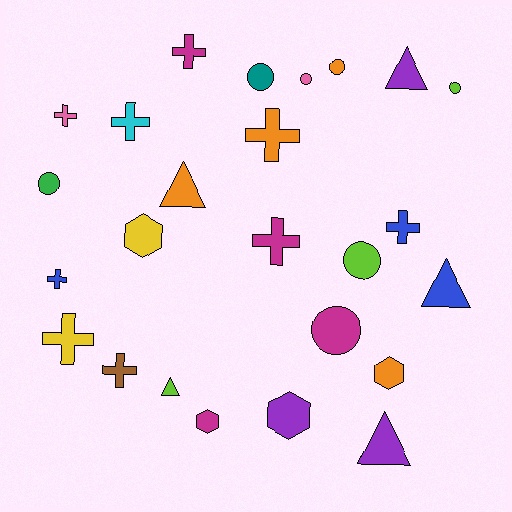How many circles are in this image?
There are 7 circles.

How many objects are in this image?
There are 25 objects.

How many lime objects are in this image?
There are 3 lime objects.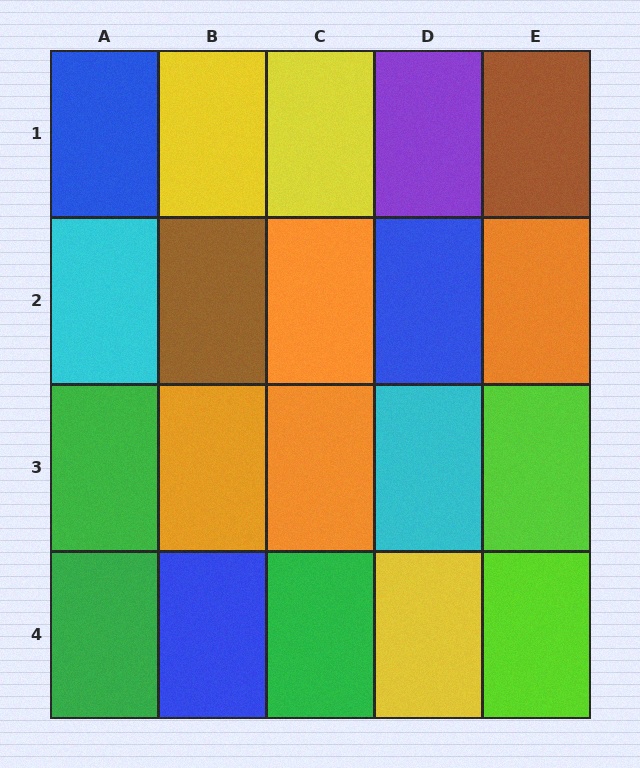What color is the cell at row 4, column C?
Green.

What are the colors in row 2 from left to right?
Cyan, brown, orange, blue, orange.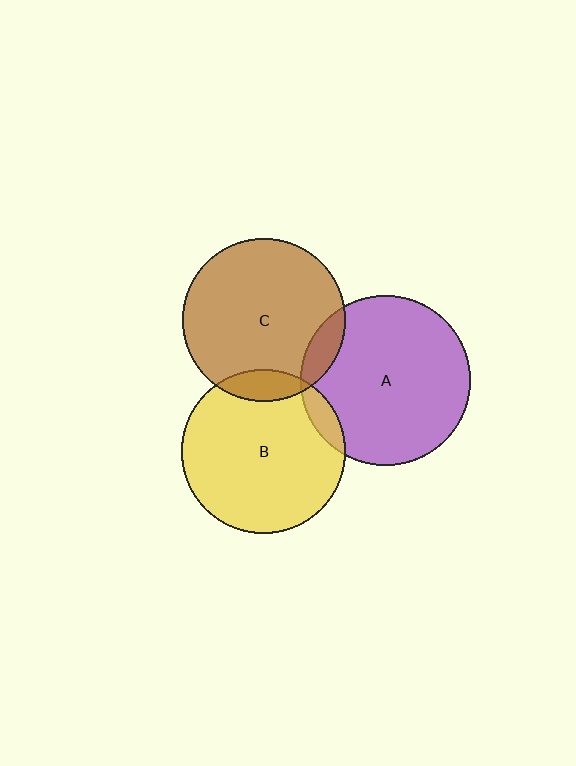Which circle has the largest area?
Circle A (purple).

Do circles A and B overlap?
Yes.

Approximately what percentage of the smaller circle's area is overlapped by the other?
Approximately 5%.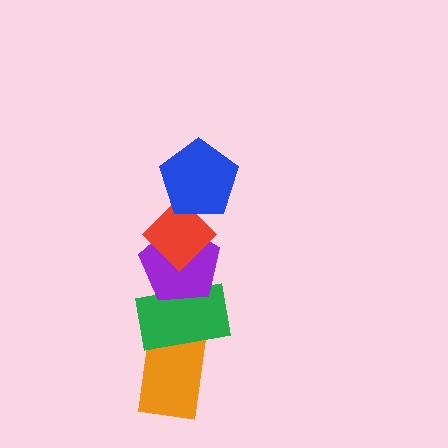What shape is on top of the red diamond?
The blue pentagon is on top of the red diamond.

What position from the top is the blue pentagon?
The blue pentagon is 1st from the top.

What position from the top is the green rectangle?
The green rectangle is 4th from the top.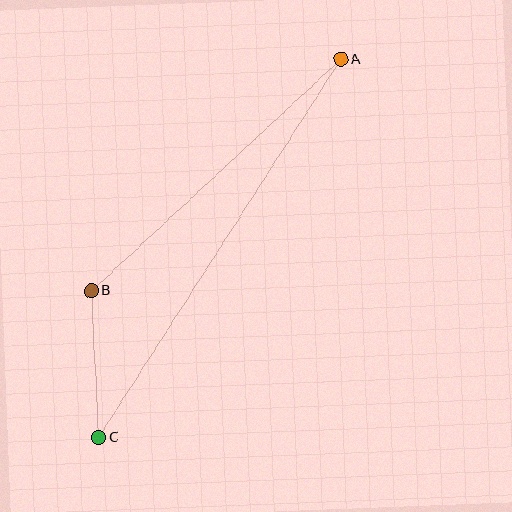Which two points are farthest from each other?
Points A and C are farthest from each other.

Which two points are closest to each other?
Points B and C are closest to each other.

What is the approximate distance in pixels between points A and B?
The distance between A and B is approximately 340 pixels.